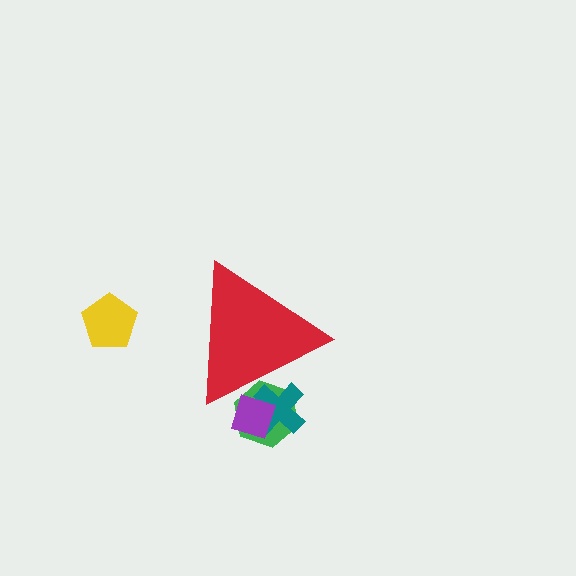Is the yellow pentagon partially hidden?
No, the yellow pentagon is fully visible.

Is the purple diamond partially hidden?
Yes, the purple diamond is partially hidden behind the red triangle.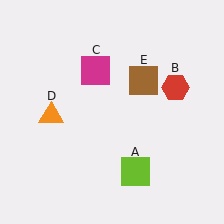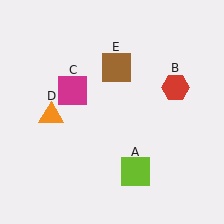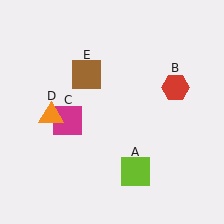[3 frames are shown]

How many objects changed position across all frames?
2 objects changed position: magenta square (object C), brown square (object E).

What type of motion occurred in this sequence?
The magenta square (object C), brown square (object E) rotated counterclockwise around the center of the scene.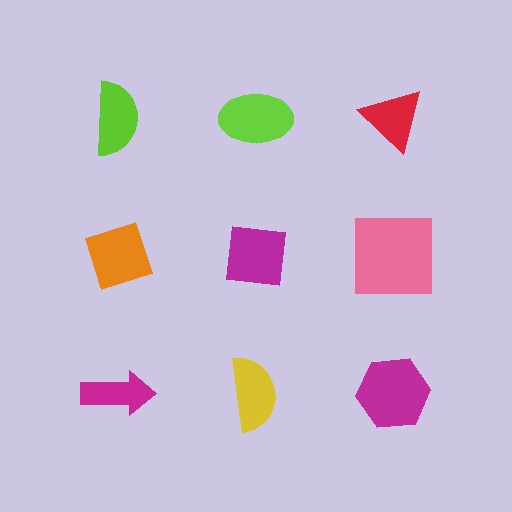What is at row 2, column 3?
A pink square.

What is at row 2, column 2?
A magenta square.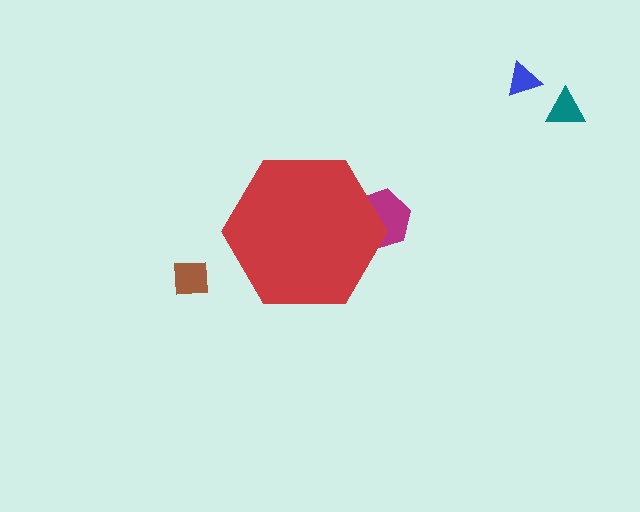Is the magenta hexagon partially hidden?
Yes, the magenta hexagon is partially hidden behind the red hexagon.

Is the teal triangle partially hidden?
No, the teal triangle is fully visible.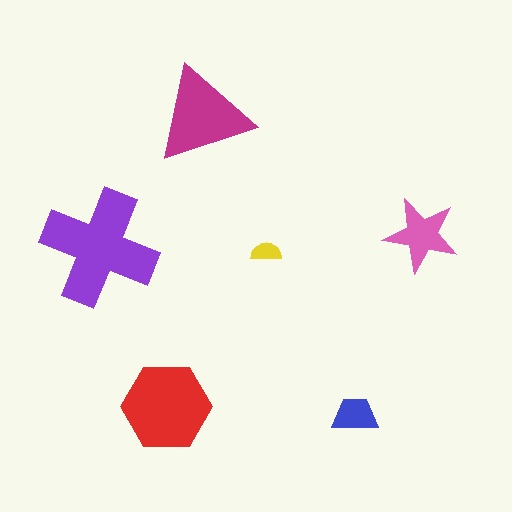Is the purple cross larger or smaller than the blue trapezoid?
Larger.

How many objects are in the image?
There are 6 objects in the image.